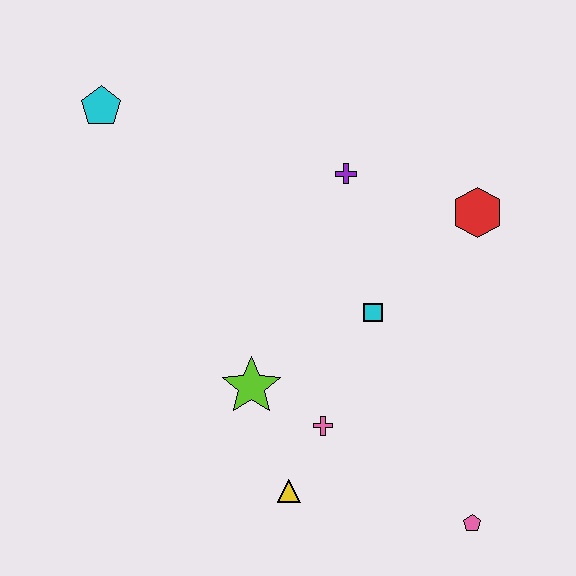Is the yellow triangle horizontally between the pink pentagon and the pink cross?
No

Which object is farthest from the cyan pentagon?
The pink pentagon is farthest from the cyan pentagon.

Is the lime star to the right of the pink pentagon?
No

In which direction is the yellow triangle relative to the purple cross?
The yellow triangle is below the purple cross.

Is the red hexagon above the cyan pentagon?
No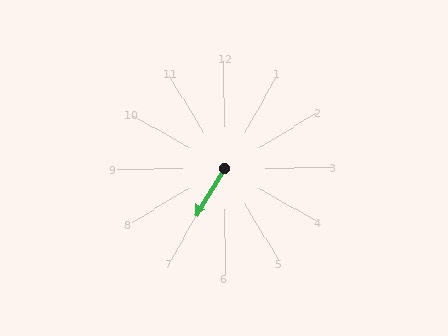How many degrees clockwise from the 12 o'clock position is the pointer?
Approximately 211 degrees.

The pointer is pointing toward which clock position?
Roughly 7 o'clock.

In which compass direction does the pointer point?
Southwest.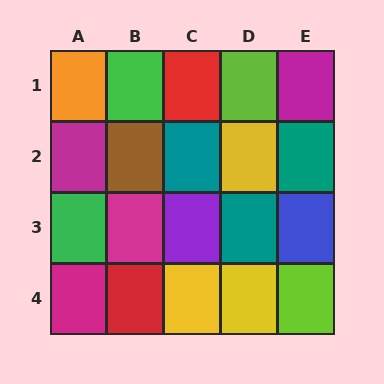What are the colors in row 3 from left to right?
Green, magenta, purple, teal, blue.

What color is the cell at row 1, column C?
Red.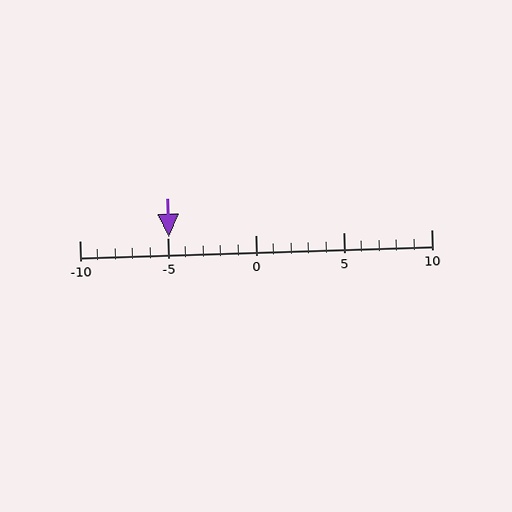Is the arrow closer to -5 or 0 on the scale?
The arrow is closer to -5.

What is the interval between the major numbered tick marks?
The major tick marks are spaced 5 units apart.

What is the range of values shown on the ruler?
The ruler shows values from -10 to 10.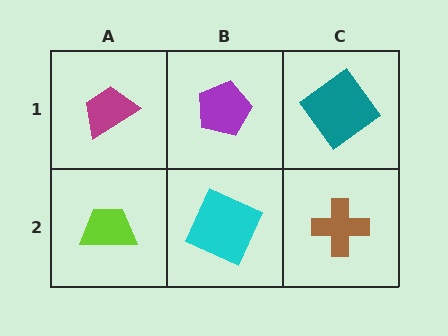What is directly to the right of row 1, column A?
A purple pentagon.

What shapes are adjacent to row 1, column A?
A lime trapezoid (row 2, column A), a purple pentagon (row 1, column B).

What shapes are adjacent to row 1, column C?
A brown cross (row 2, column C), a purple pentagon (row 1, column B).